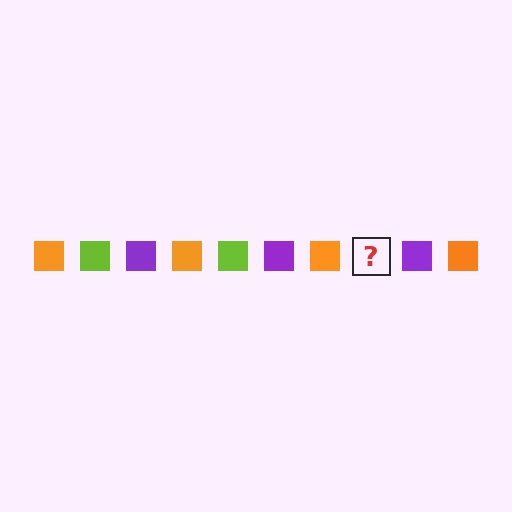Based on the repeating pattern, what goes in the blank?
The blank should be a lime square.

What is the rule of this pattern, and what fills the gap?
The rule is that the pattern cycles through orange, lime, purple squares. The gap should be filled with a lime square.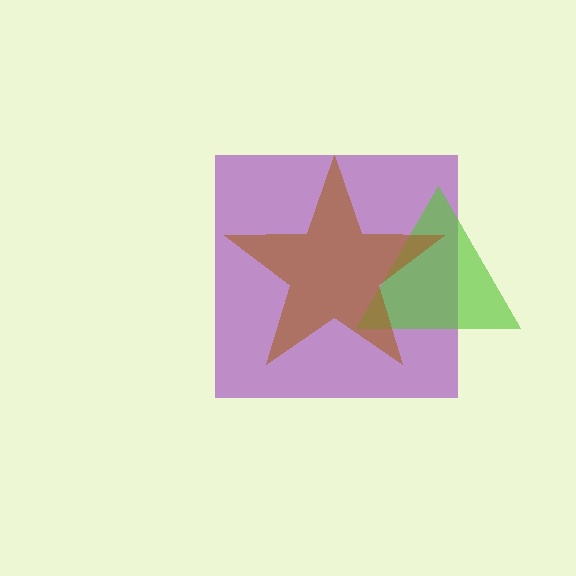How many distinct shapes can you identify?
There are 3 distinct shapes: a purple square, a lime triangle, a brown star.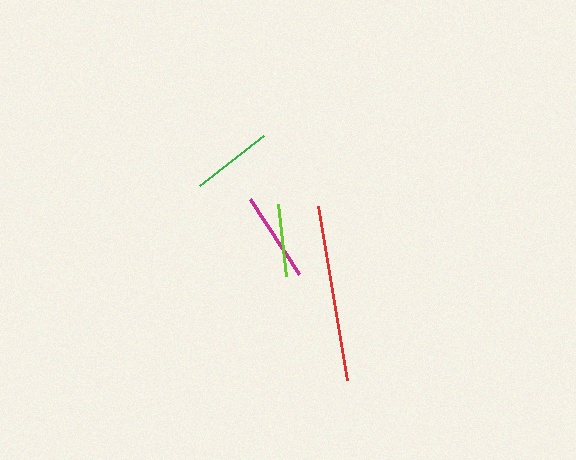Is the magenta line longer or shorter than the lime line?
The magenta line is longer than the lime line.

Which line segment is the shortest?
The lime line is the shortest at approximately 72 pixels.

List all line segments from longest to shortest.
From longest to shortest: red, magenta, green, lime.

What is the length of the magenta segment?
The magenta segment is approximately 90 pixels long.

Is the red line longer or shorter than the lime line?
The red line is longer than the lime line.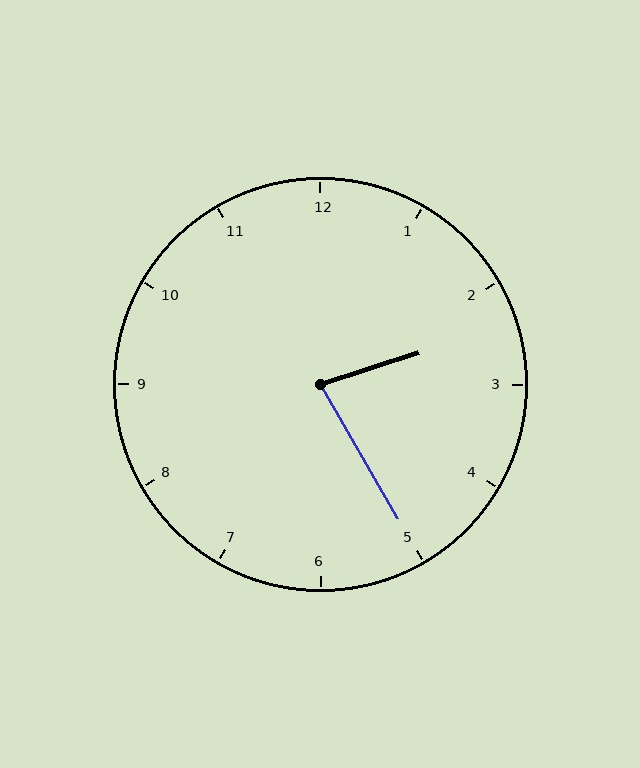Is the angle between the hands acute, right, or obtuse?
It is acute.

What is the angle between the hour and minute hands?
Approximately 78 degrees.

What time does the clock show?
2:25.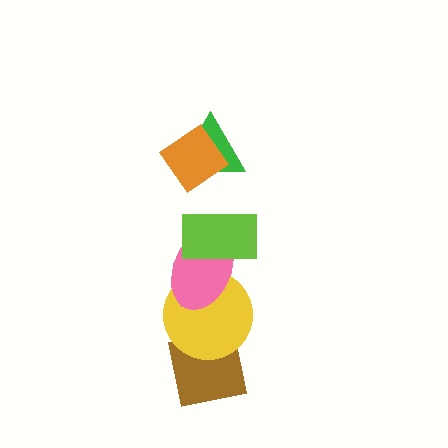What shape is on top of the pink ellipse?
The lime rectangle is on top of the pink ellipse.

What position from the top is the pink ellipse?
The pink ellipse is 4th from the top.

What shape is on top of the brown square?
The yellow circle is on top of the brown square.